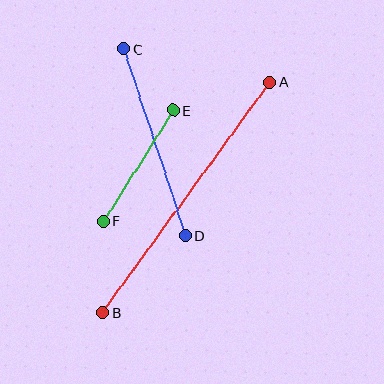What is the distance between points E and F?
The distance is approximately 131 pixels.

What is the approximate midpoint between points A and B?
The midpoint is at approximately (186, 197) pixels.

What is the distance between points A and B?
The distance is approximately 284 pixels.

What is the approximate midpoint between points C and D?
The midpoint is at approximately (154, 142) pixels.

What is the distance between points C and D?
The distance is approximately 196 pixels.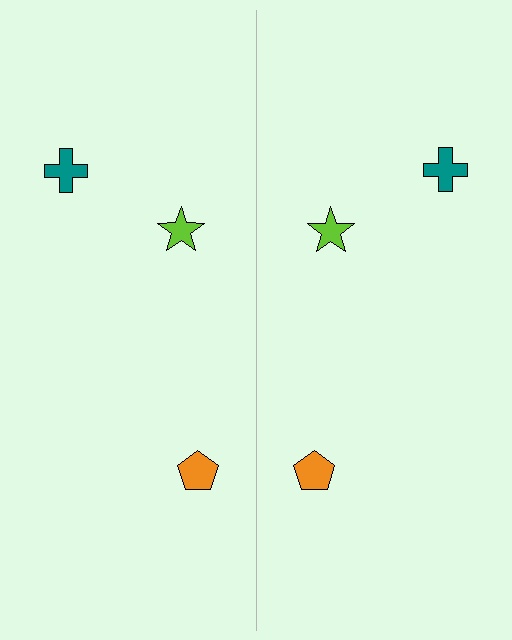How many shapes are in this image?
There are 6 shapes in this image.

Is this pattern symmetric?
Yes, this pattern has bilateral (reflection) symmetry.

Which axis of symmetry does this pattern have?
The pattern has a vertical axis of symmetry running through the center of the image.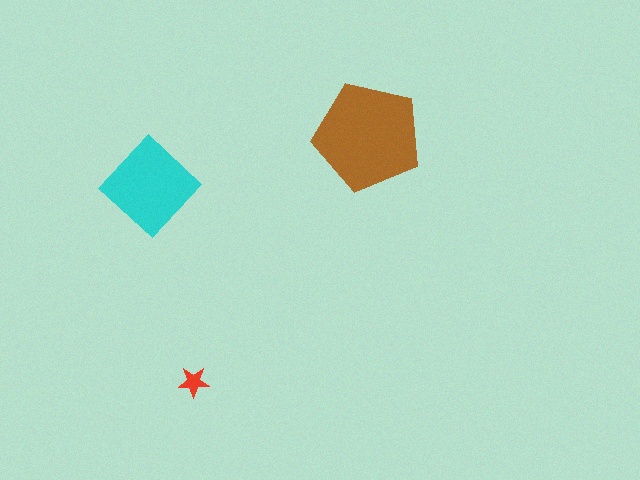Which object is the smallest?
The red star.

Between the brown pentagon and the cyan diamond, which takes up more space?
The brown pentagon.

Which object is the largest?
The brown pentagon.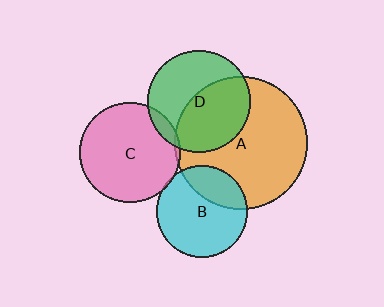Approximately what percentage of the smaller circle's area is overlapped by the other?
Approximately 5%.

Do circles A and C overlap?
Yes.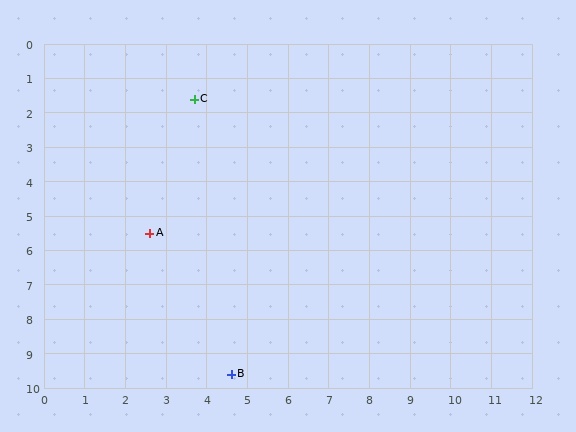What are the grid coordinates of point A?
Point A is at approximately (2.6, 5.5).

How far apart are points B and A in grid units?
Points B and A are about 4.6 grid units apart.